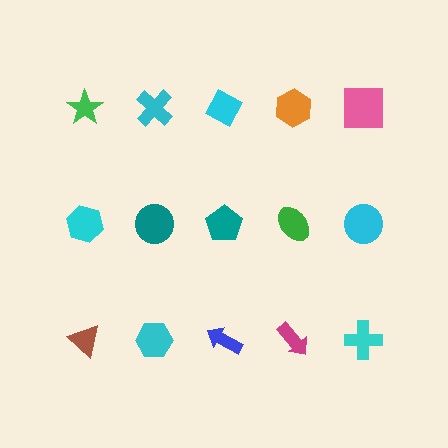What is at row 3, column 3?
A blue arrow.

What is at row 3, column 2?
A cyan hexagon.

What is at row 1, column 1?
A green star.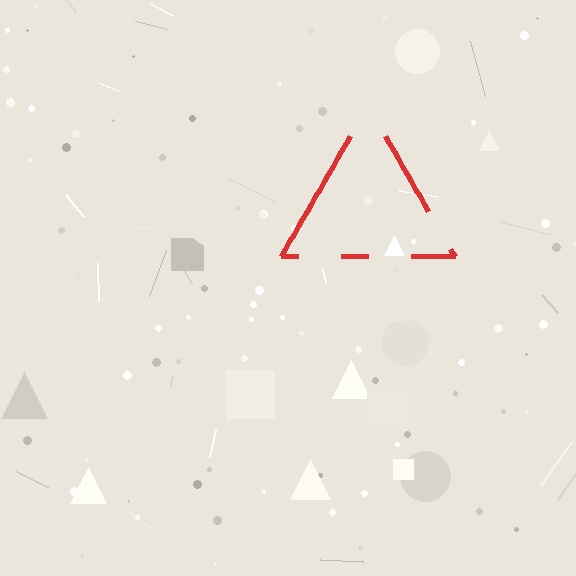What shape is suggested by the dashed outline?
The dashed outline suggests a triangle.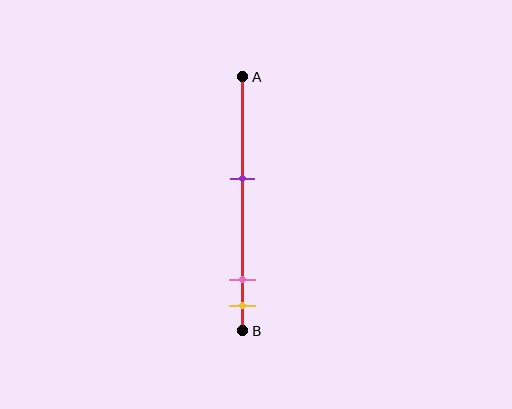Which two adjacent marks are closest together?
The pink and yellow marks are the closest adjacent pair.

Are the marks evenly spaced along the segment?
No, the marks are not evenly spaced.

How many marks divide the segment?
There are 3 marks dividing the segment.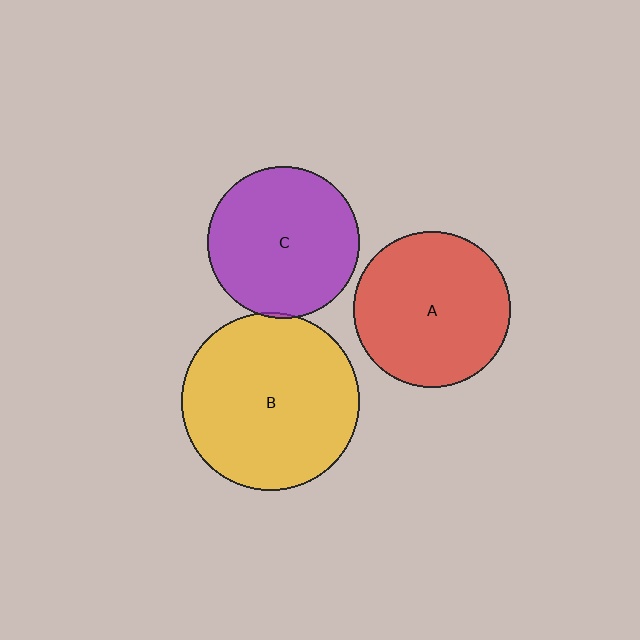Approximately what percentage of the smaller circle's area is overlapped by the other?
Approximately 5%.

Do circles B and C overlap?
Yes.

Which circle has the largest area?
Circle B (yellow).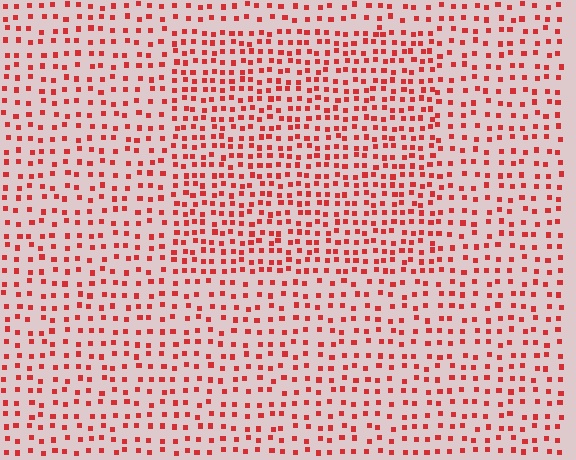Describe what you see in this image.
The image contains small red elements arranged at two different densities. A rectangle-shaped region is visible where the elements are more densely packed than the surrounding area.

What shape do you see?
I see a rectangle.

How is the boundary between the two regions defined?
The boundary is defined by a change in element density (approximately 1.6x ratio). All elements are the same color, size, and shape.